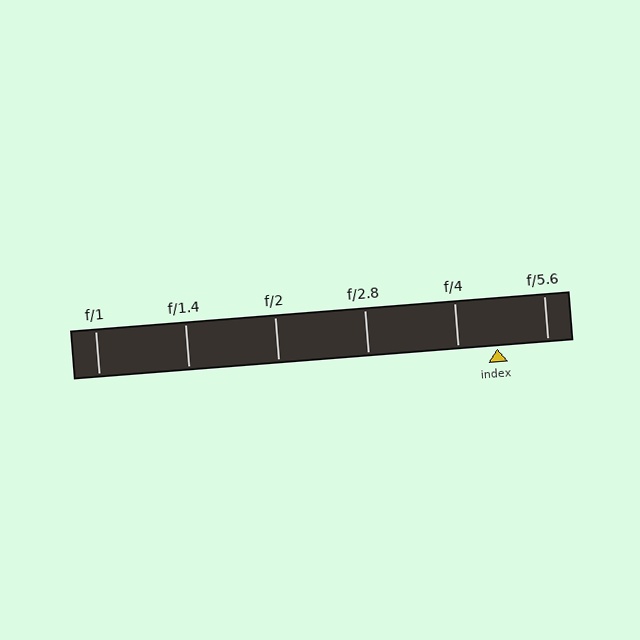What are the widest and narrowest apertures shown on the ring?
The widest aperture shown is f/1 and the narrowest is f/5.6.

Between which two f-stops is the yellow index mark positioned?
The index mark is between f/4 and f/5.6.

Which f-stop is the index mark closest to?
The index mark is closest to f/4.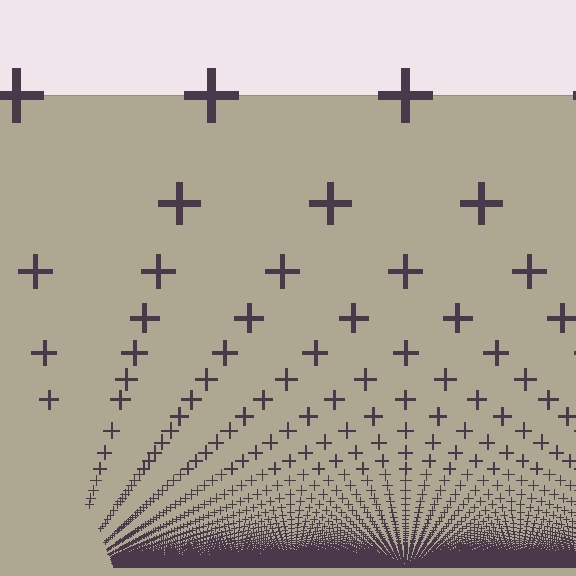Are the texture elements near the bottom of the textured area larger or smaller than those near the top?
Smaller. The gradient is inverted — elements near the bottom are smaller and denser.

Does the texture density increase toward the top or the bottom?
Density increases toward the bottom.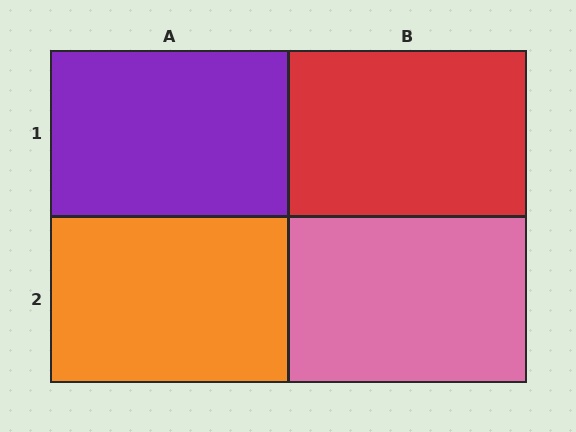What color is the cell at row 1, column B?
Red.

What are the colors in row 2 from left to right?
Orange, pink.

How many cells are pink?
1 cell is pink.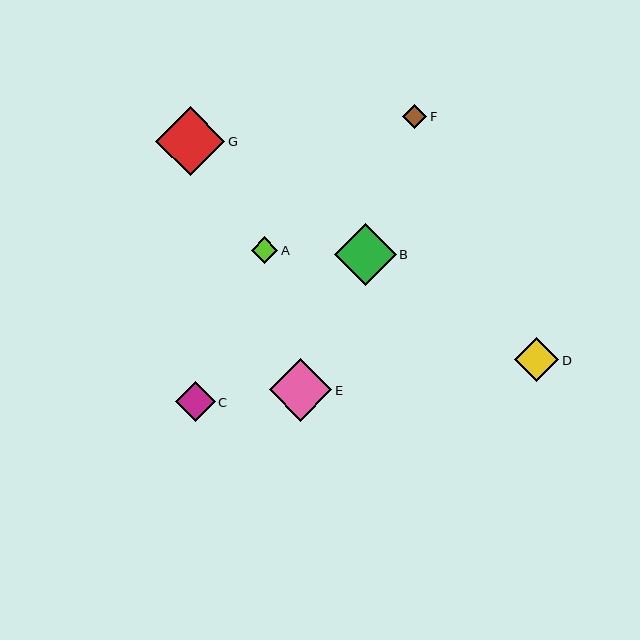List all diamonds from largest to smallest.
From largest to smallest: G, E, B, D, C, A, F.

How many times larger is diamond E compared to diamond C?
Diamond E is approximately 1.6 times the size of diamond C.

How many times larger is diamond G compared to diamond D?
Diamond G is approximately 1.5 times the size of diamond D.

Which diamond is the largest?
Diamond G is the largest with a size of approximately 69 pixels.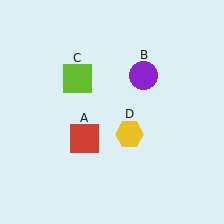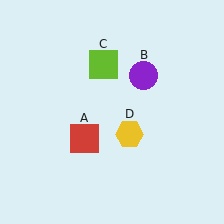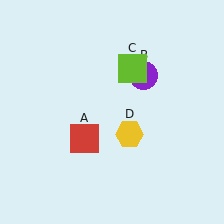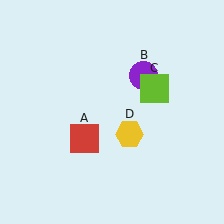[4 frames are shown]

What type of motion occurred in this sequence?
The lime square (object C) rotated clockwise around the center of the scene.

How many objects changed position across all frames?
1 object changed position: lime square (object C).